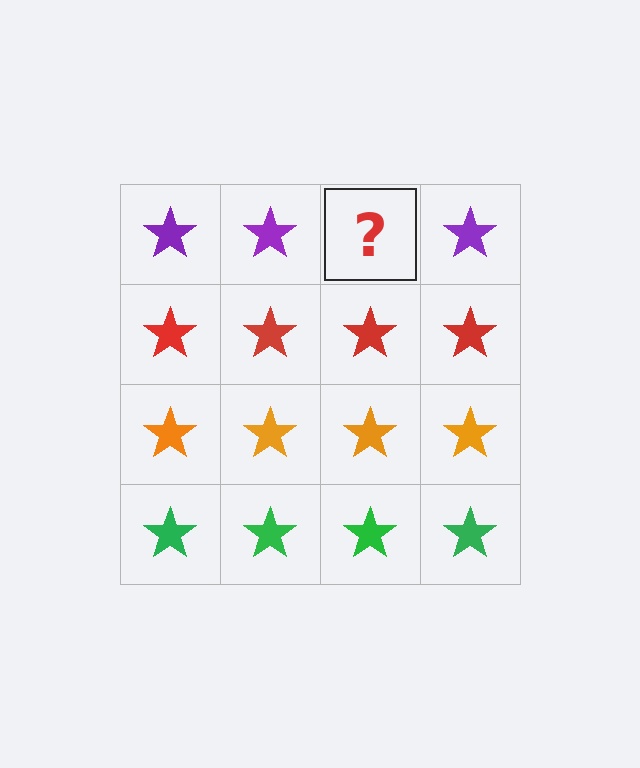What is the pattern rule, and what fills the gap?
The rule is that each row has a consistent color. The gap should be filled with a purple star.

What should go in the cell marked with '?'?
The missing cell should contain a purple star.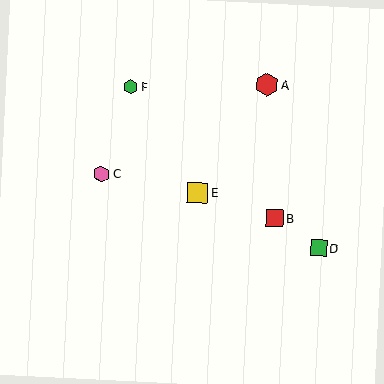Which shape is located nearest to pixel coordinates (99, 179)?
The pink hexagon (labeled C) at (101, 174) is nearest to that location.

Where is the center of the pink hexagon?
The center of the pink hexagon is at (101, 174).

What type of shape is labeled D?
Shape D is a green square.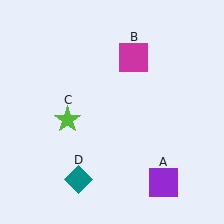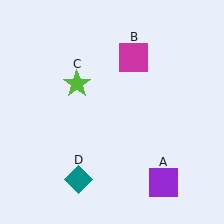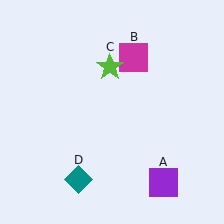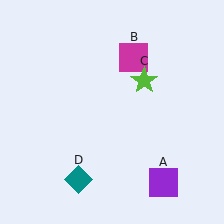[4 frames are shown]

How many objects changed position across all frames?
1 object changed position: lime star (object C).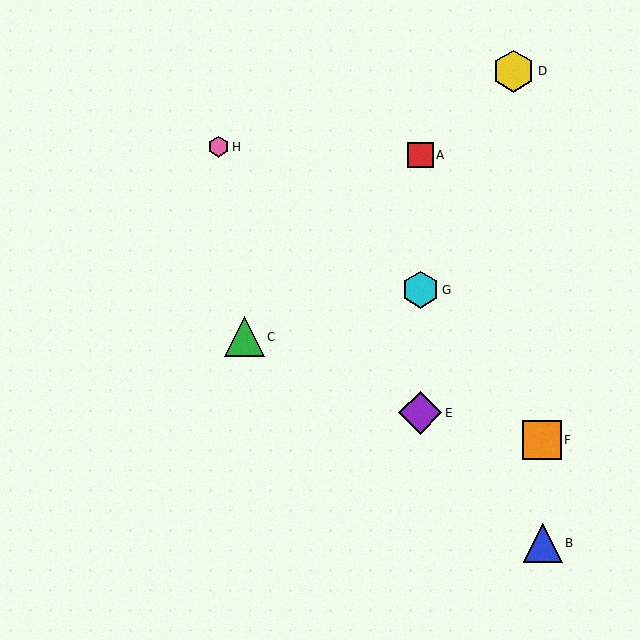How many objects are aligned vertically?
3 objects (A, E, G) are aligned vertically.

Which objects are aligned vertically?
Objects A, E, G are aligned vertically.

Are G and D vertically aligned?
No, G is at x≈420 and D is at x≈514.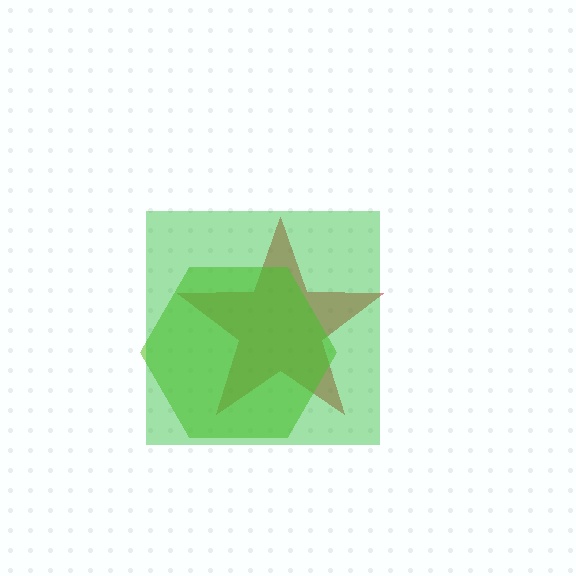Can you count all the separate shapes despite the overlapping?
Yes, there are 3 separate shapes.